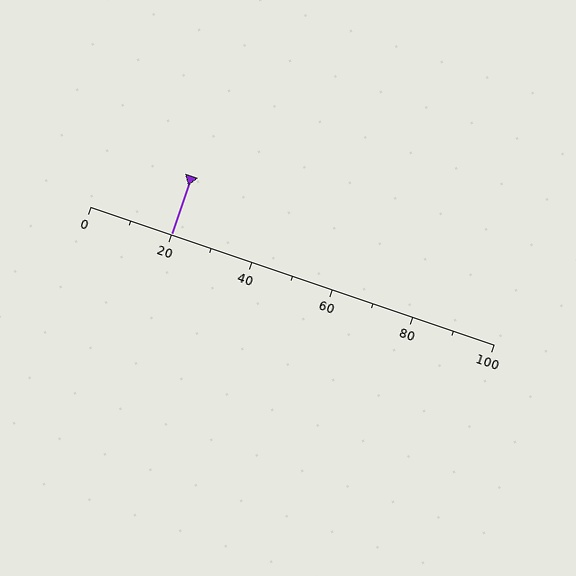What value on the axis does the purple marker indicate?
The marker indicates approximately 20.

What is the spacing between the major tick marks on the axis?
The major ticks are spaced 20 apart.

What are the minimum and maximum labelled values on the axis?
The axis runs from 0 to 100.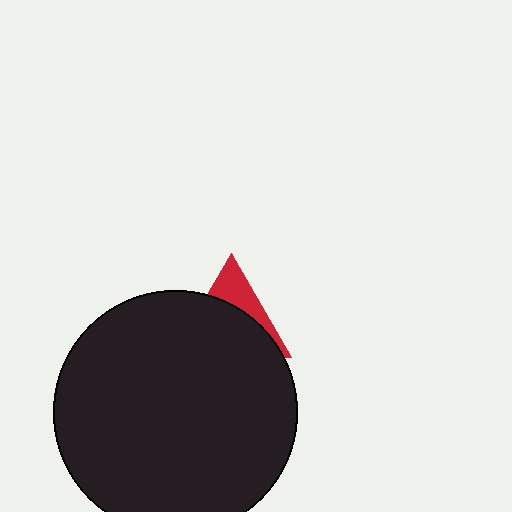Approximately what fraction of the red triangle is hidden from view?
Roughly 68% of the red triangle is hidden behind the black circle.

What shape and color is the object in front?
The object in front is a black circle.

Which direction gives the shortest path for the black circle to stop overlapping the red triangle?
Moving down gives the shortest separation.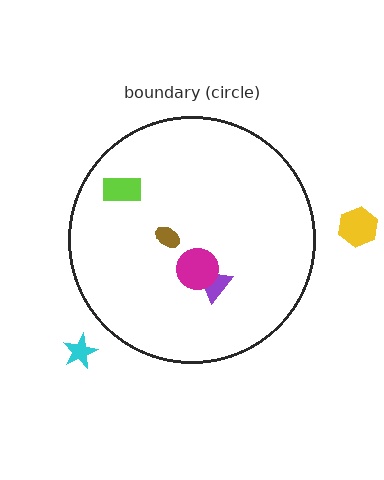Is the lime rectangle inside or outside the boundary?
Inside.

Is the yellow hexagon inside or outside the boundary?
Outside.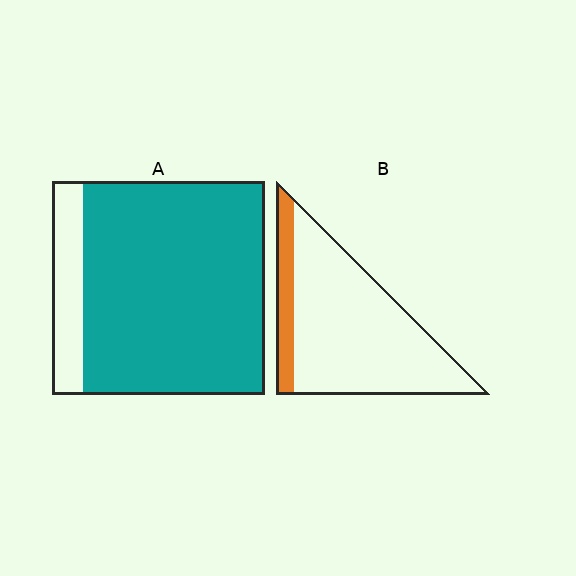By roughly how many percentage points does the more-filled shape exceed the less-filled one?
By roughly 70 percentage points (A over B).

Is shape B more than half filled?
No.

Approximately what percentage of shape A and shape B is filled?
A is approximately 85% and B is approximately 15%.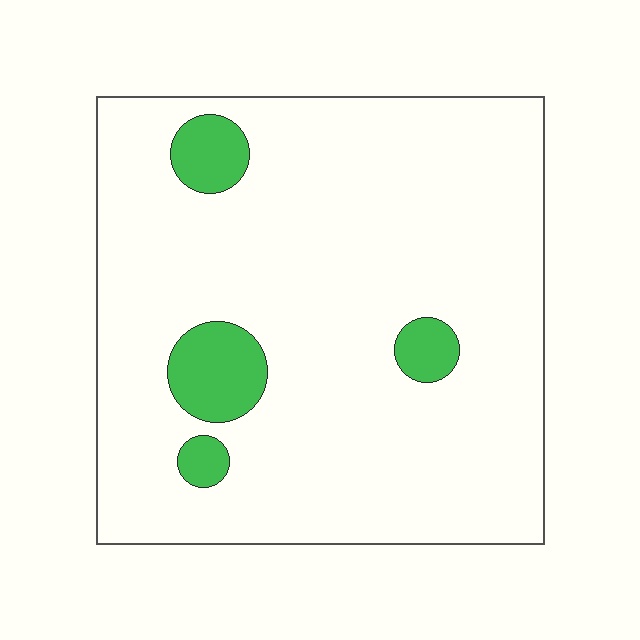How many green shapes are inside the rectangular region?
4.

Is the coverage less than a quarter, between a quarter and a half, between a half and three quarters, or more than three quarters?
Less than a quarter.